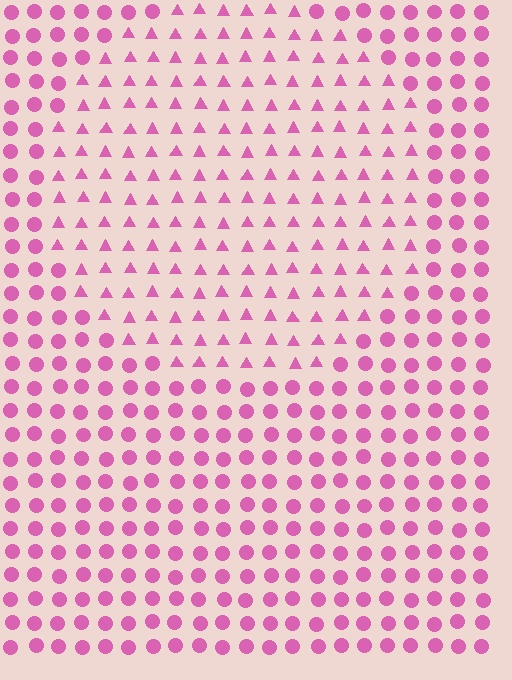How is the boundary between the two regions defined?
The boundary is defined by a change in element shape: triangles inside vs. circles outside. All elements share the same color and spacing.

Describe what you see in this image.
The image is filled with small pink elements arranged in a uniform grid. A circle-shaped region contains triangles, while the surrounding area contains circles. The boundary is defined purely by the change in element shape.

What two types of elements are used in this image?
The image uses triangles inside the circle region and circles outside it.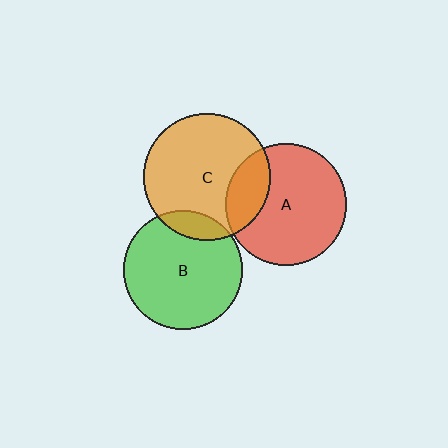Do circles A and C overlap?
Yes.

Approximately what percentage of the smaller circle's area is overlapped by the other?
Approximately 20%.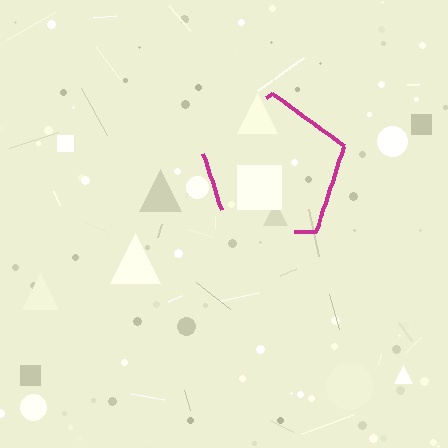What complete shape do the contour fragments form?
The contour fragments form a pentagon.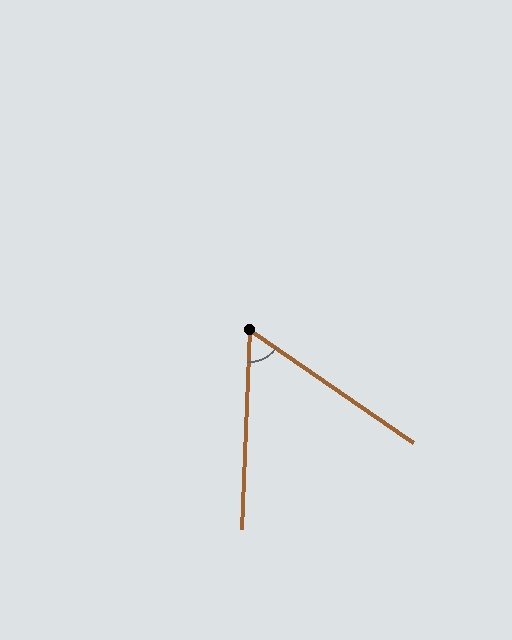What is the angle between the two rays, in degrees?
Approximately 58 degrees.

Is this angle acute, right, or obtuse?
It is acute.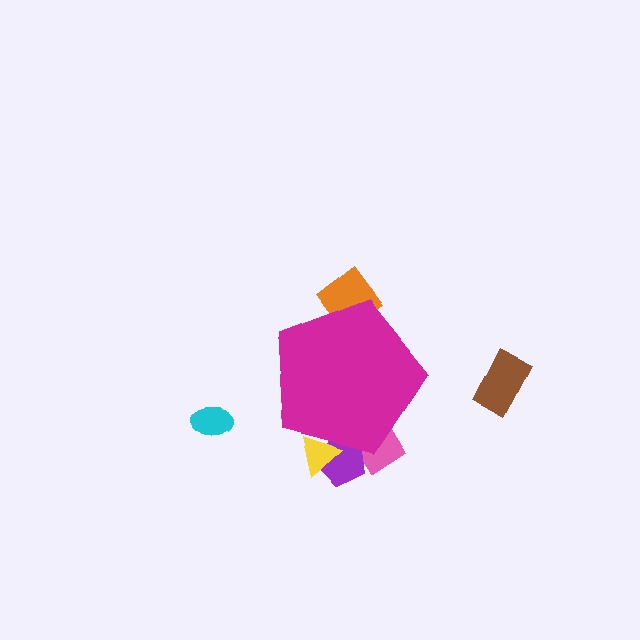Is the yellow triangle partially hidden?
Yes, the yellow triangle is partially hidden behind the magenta pentagon.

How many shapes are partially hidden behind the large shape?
4 shapes are partially hidden.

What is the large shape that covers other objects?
A magenta pentagon.